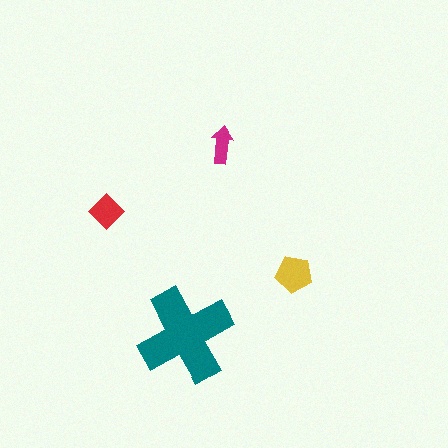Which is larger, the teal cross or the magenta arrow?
The teal cross.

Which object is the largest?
The teal cross.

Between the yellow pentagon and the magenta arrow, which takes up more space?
The yellow pentagon.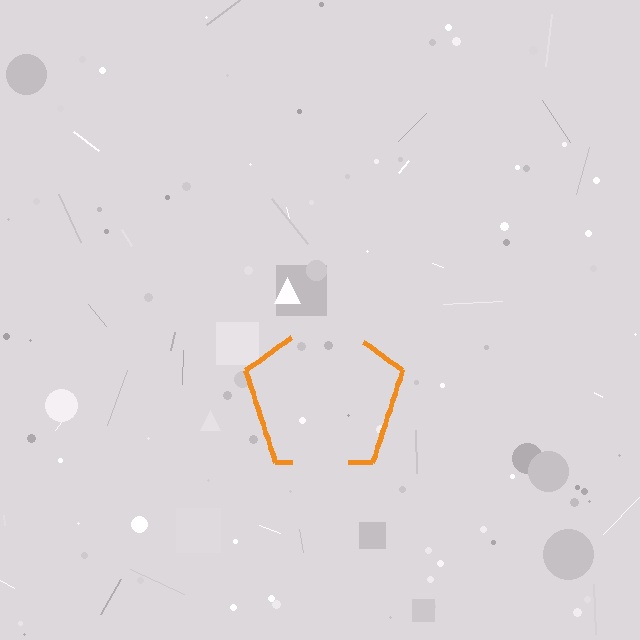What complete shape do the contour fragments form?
The contour fragments form a pentagon.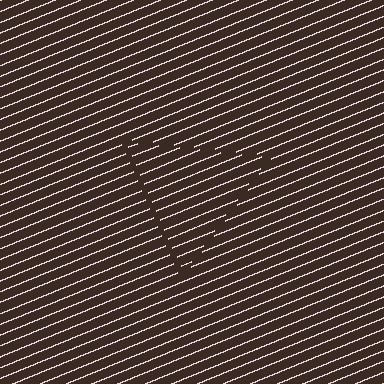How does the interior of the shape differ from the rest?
The interior of the shape contains the same grating, shifted by half a period — the contour is defined by the phase discontinuity where line-ends from the inner and outer gratings abut.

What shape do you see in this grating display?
An illusory triangle. The interior of the shape contains the same grating, shifted by half a period — the contour is defined by the phase discontinuity where line-ends from the inner and outer gratings abut.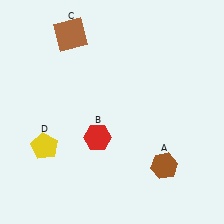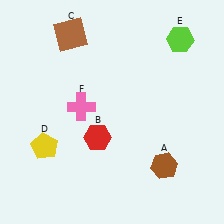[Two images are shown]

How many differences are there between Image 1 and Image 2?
There are 2 differences between the two images.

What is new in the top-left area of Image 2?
A pink cross (F) was added in the top-left area of Image 2.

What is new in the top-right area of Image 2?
A lime hexagon (E) was added in the top-right area of Image 2.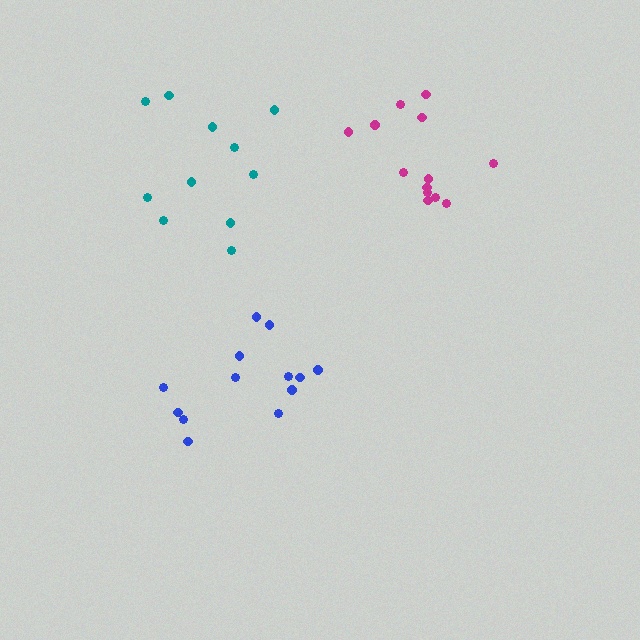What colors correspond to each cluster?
The clusters are colored: blue, teal, magenta.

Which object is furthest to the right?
The magenta cluster is rightmost.